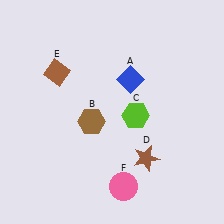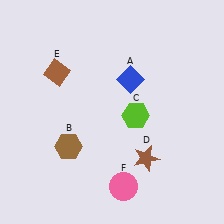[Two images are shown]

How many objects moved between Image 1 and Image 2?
1 object moved between the two images.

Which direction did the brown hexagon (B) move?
The brown hexagon (B) moved down.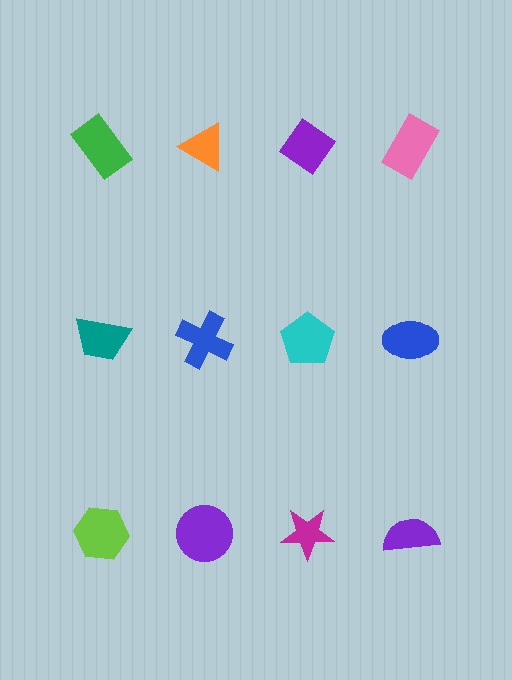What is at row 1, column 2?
An orange triangle.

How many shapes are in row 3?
4 shapes.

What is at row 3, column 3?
A magenta star.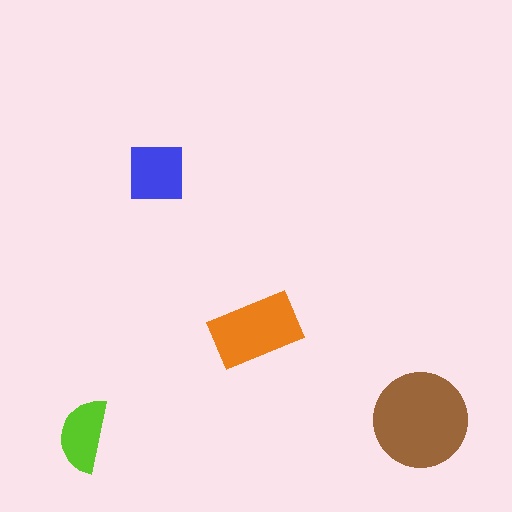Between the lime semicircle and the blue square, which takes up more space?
The blue square.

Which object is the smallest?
The lime semicircle.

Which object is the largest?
The brown circle.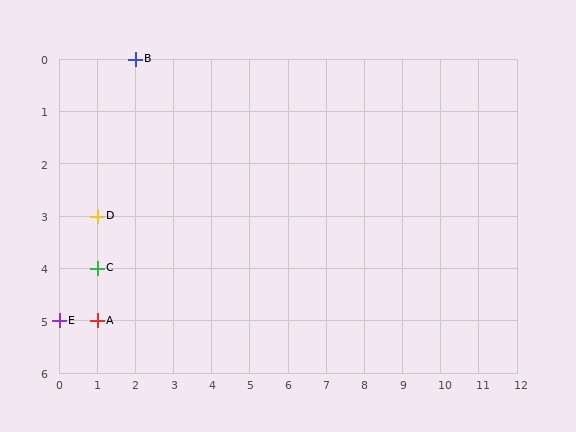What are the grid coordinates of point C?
Point C is at grid coordinates (1, 4).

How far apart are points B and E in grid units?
Points B and E are 2 columns and 5 rows apart (about 5.4 grid units diagonally).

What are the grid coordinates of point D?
Point D is at grid coordinates (1, 3).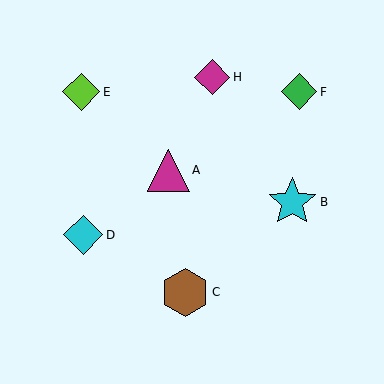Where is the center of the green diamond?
The center of the green diamond is at (299, 92).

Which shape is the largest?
The cyan star (labeled B) is the largest.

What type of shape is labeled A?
Shape A is a magenta triangle.